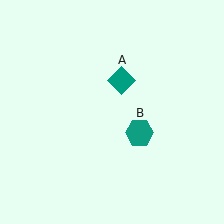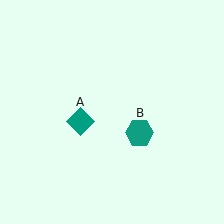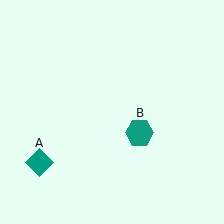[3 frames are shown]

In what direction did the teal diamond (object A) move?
The teal diamond (object A) moved down and to the left.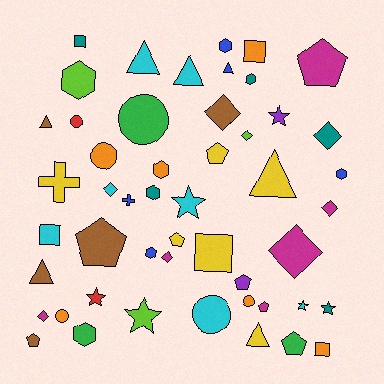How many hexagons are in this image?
There are 8 hexagons.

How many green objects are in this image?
There are 3 green objects.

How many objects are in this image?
There are 50 objects.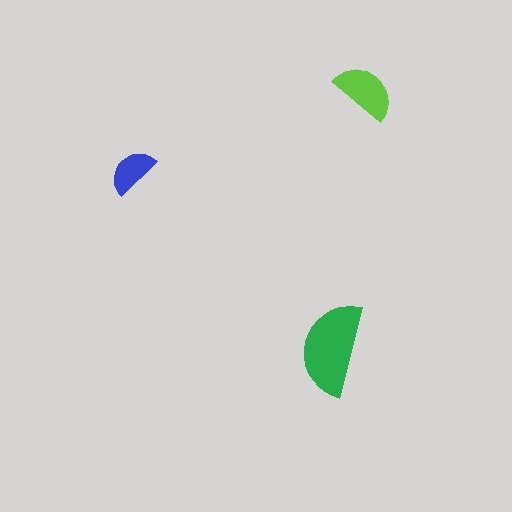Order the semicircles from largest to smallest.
the green one, the lime one, the blue one.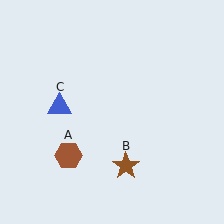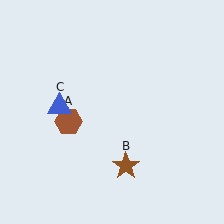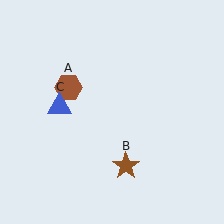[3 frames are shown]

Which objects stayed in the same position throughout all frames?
Brown star (object B) and blue triangle (object C) remained stationary.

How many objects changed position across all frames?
1 object changed position: brown hexagon (object A).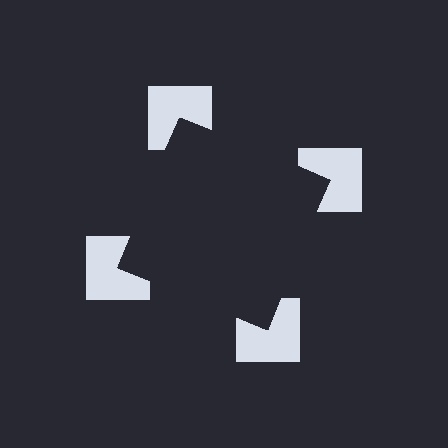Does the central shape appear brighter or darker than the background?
It typically appears slightly darker than the background, even though no actual brightness change is drawn.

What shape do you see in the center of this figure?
An illusory square — its edges are inferred from the aligned wedge cuts in the notched squares, not physically drawn.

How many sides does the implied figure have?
4 sides.